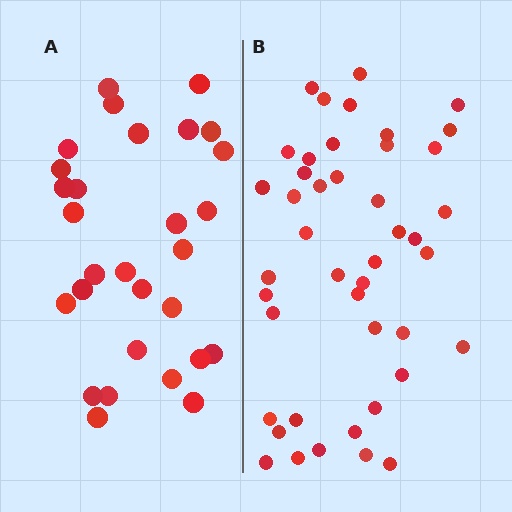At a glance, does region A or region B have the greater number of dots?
Region B (the right region) has more dots.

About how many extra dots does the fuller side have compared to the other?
Region B has approximately 15 more dots than region A.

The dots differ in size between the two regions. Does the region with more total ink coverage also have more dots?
No. Region A has more total ink coverage because its dots are larger, but region B actually contains more individual dots. Total area can be misleading — the number of items is what matters here.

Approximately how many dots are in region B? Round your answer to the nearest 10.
About 40 dots. (The exact count is 44, which rounds to 40.)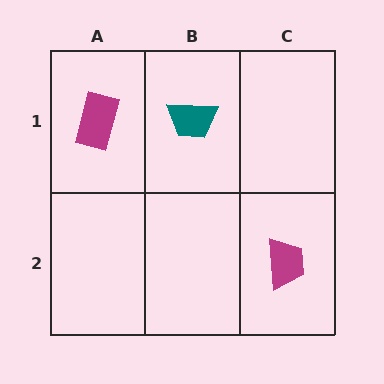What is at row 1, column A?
A magenta rectangle.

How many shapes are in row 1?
2 shapes.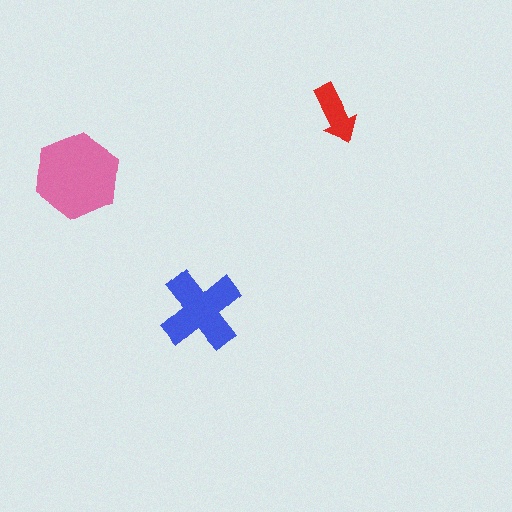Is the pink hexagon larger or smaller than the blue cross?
Larger.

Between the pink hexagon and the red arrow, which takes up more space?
The pink hexagon.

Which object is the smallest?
The red arrow.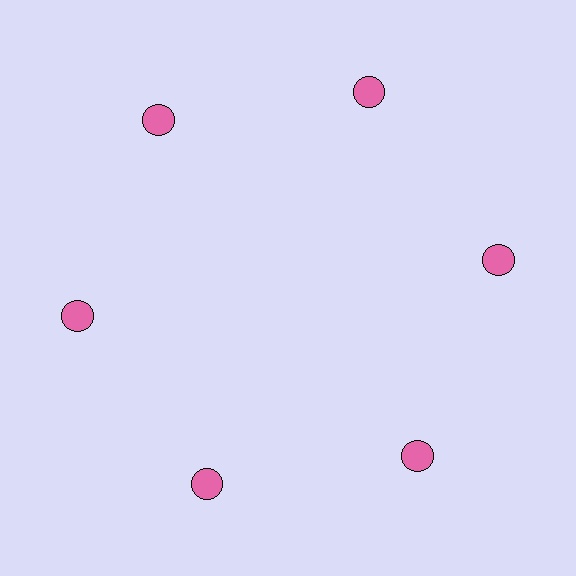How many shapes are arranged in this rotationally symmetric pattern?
There are 6 shapes, arranged in 6 groups of 1.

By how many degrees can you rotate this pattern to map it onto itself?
The pattern maps onto itself every 60 degrees of rotation.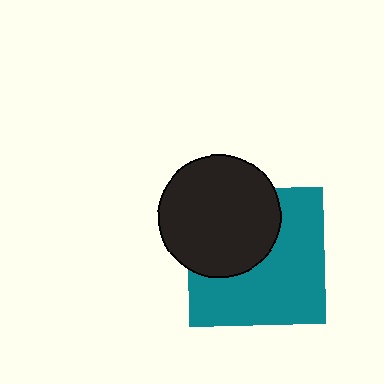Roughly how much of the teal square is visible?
About half of it is visible (roughly 60%).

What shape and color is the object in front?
The object in front is a black circle.